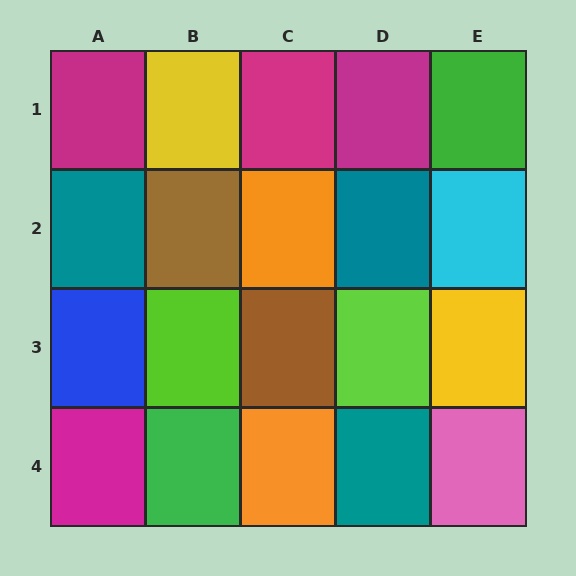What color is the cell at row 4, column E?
Pink.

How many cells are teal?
3 cells are teal.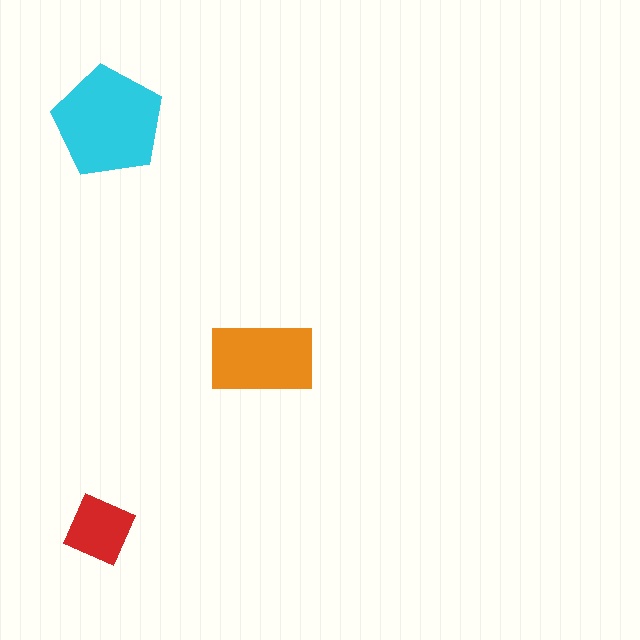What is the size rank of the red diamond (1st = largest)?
3rd.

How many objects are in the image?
There are 3 objects in the image.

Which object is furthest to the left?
The red diamond is leftmost.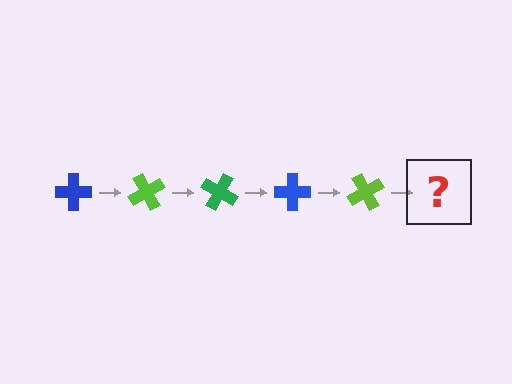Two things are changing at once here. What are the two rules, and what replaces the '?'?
The two rules are that it rotates 60 degrees each step and the color cycles through blue, lime, and green. The '?' should be a green cross, rotated 300 degrees from the start.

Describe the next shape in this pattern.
It should be a green cross, rotated 300 degrees from the start.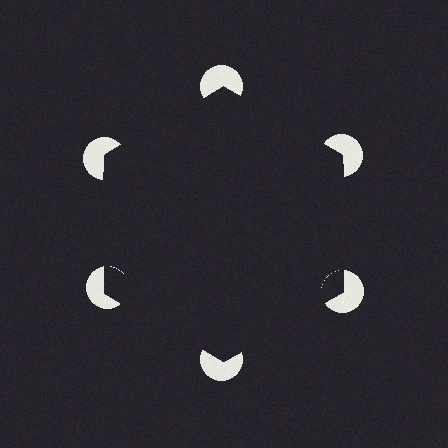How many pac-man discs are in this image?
There are 6 — one at each vertex of the illusory hexagon.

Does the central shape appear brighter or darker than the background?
It typically appears slightly darker than the background, even though no actual brightness change is drawn.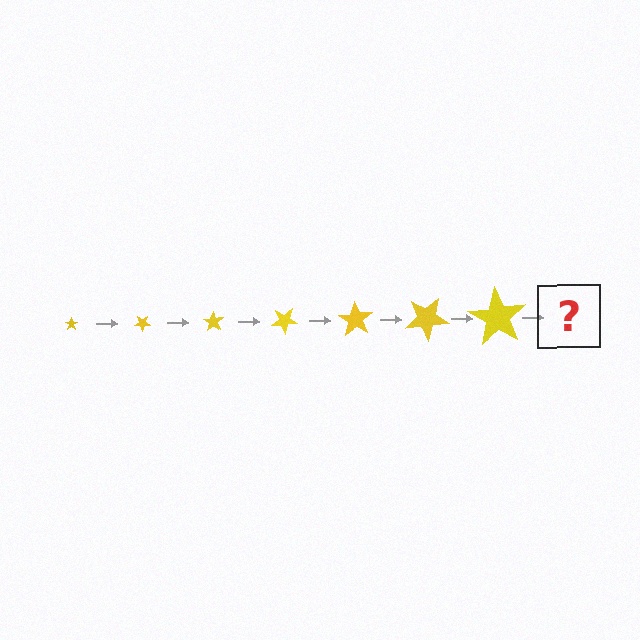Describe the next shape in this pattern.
It should be a star, larger than the previous one and rotated 245 degrees from the start.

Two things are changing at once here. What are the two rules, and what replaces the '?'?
The two rules are that the star grows larger each step and it rotates 35 degrees each step. The '?' should be a star, larger than the previous one and rotated 245 degrees from the start.